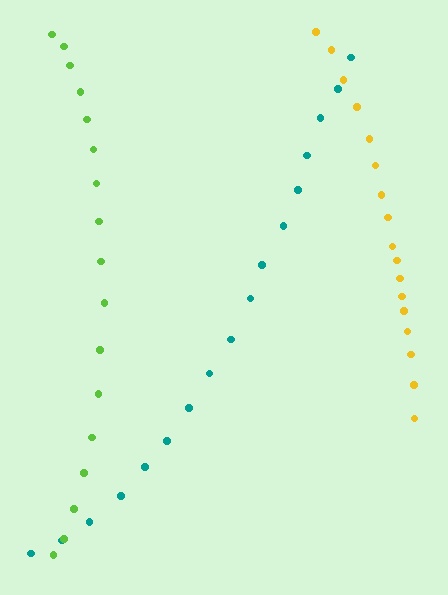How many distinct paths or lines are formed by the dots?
There are 3 distinct paths.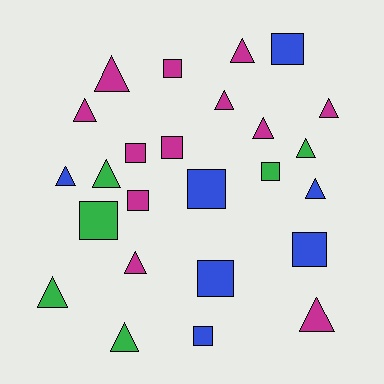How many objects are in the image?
There are 25 objects.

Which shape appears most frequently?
Triangle, with 14 objects.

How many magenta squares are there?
There are 4 magenta squares.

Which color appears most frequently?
Magenta, with 12 objects.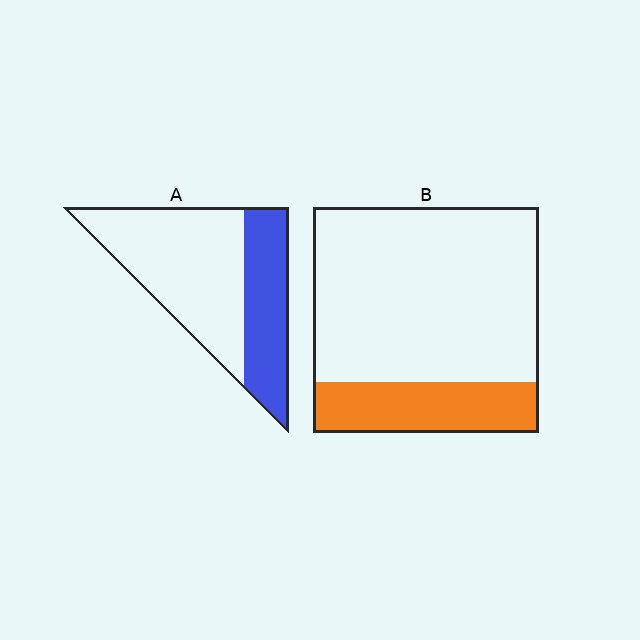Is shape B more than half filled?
No.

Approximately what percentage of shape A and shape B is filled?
A is approximately 35% and B is approximately 25%.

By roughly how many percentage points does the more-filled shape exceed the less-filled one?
By roughly 15 percentage points (A over B).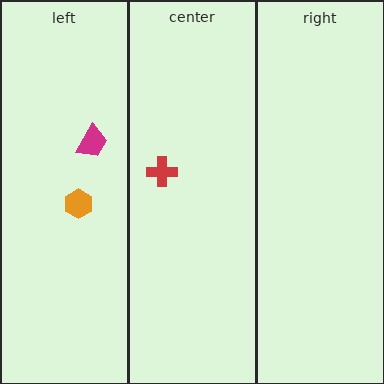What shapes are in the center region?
The red cross.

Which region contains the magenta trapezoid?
The left region.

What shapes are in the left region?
The orange hexagon, the magenta trapezoid.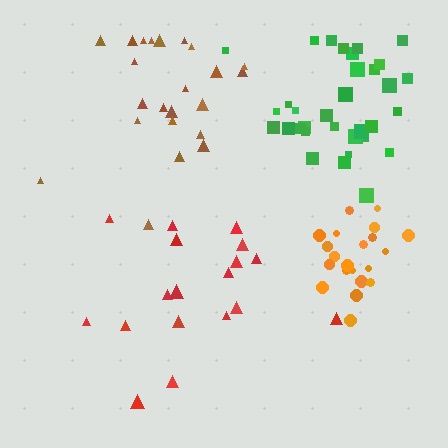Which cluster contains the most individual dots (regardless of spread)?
Green (35).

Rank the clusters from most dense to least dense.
orange, green, brown, red.